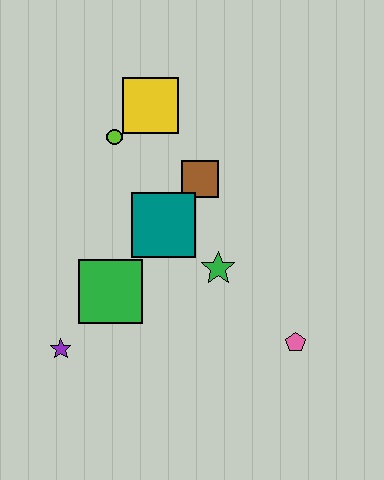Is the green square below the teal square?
Yes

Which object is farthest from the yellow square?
The pink pentagon is farthest from the yellow square.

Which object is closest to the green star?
The teal square is closest to the green star.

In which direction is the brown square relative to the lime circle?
The brown square is to the right of the lime circle.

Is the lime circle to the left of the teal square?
Yes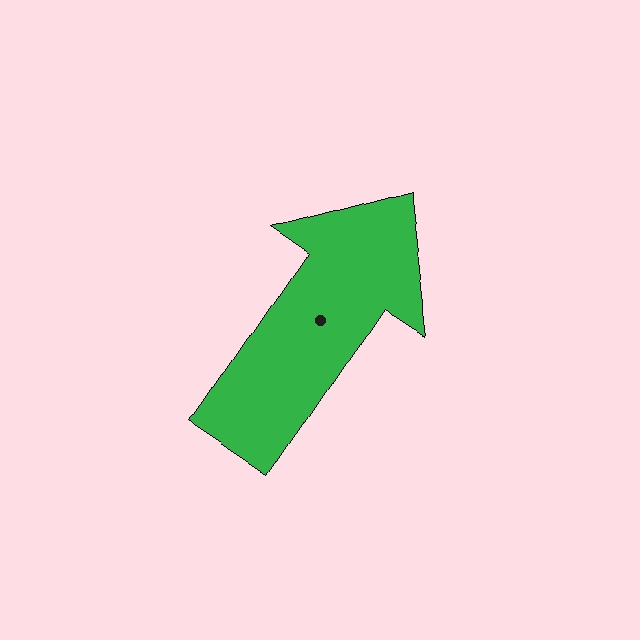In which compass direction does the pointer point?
Northeast.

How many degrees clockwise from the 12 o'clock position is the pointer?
Approximately 34 degrees.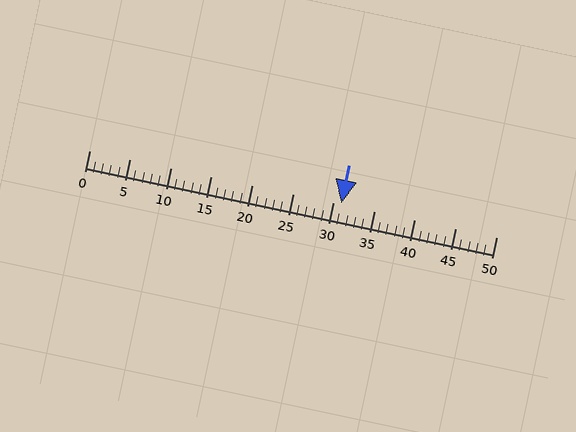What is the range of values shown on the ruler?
The ruler shows values from 0 to 50.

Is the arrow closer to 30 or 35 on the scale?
The arrow is closer to 30.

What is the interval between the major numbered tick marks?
The major tick marks are spaced 5 units apart.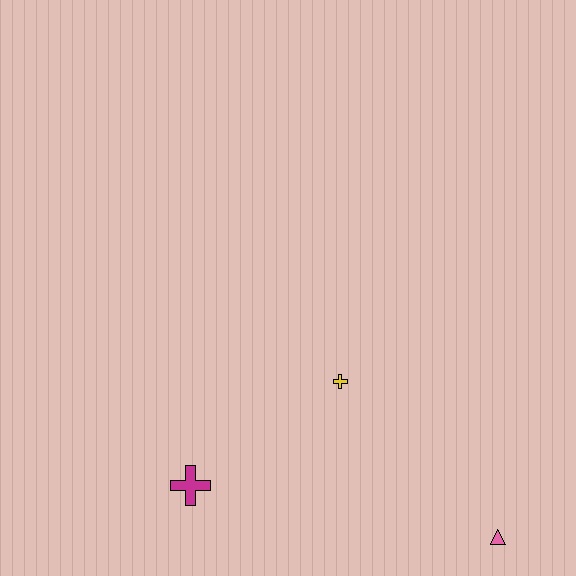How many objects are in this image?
There are 3 objects.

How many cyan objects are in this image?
There are no cyan objects.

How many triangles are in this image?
There is 1 triangle.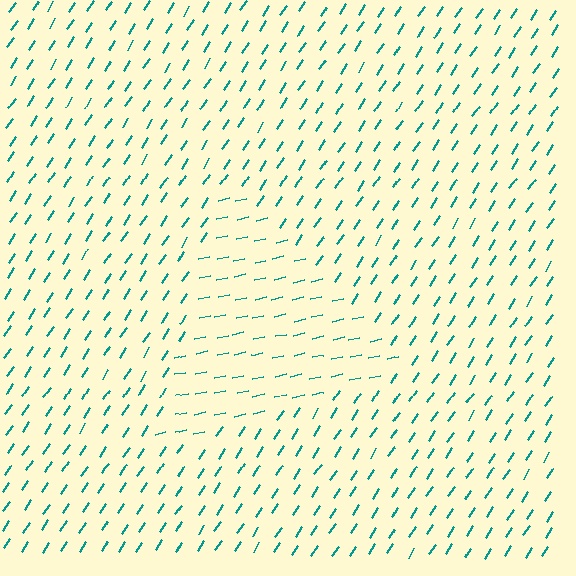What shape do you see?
I see a triangle.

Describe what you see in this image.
The image is filled with small teal line segments. A triangle region in the image has lines oriented differently from the surrounding lines, creating a visible texture boundary.